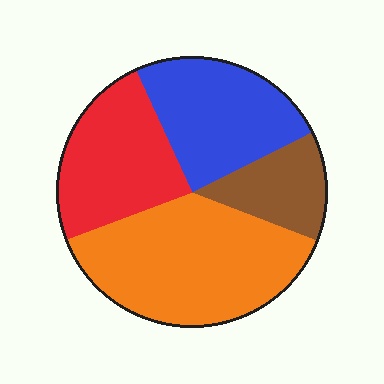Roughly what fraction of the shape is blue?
Blue takes up about one quarter (1/4) of the shape.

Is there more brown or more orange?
Orange.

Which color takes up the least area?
Brown, at roughly 15%.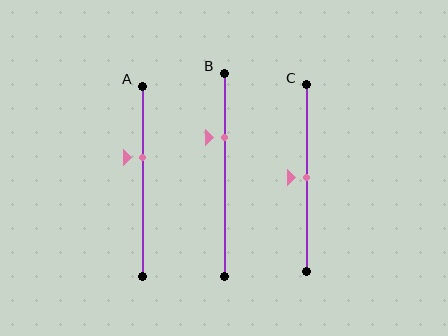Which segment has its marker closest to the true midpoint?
Segment C has its marker closest to the true midpoint.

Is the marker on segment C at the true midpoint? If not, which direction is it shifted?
Yes, the marker on segment C is at the true midpoint.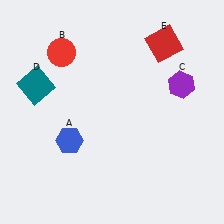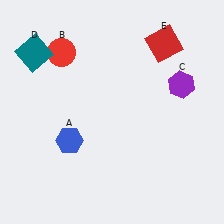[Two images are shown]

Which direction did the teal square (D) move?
The teal square (D) moved up.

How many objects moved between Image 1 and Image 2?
1 object moved between the two images.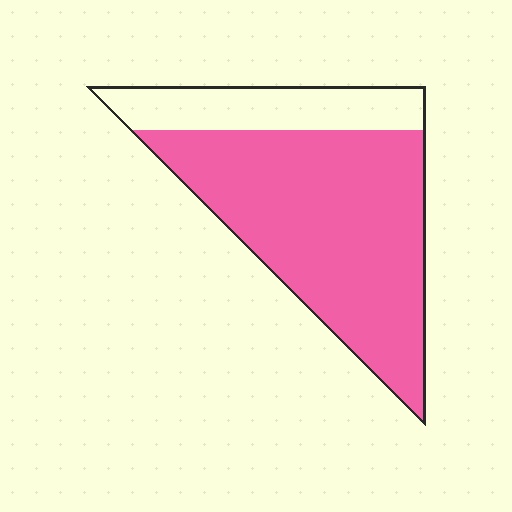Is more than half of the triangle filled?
Yes.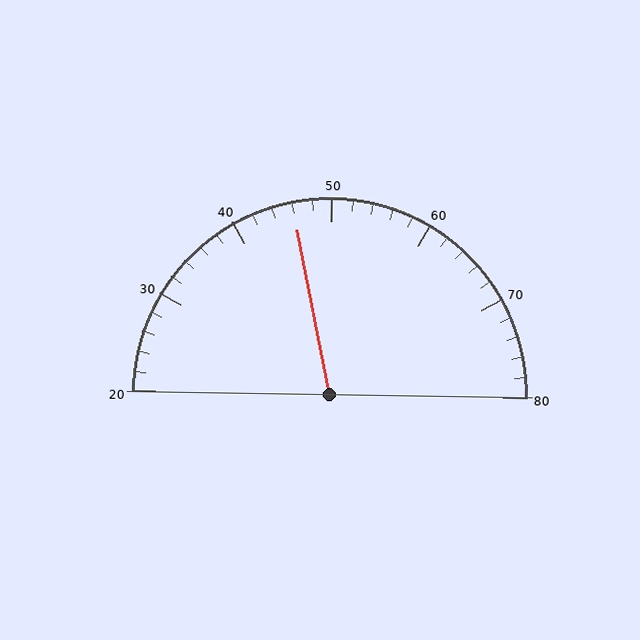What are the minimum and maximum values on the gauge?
The gauge ranges from 20 to 80.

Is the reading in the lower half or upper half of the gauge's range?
The reading is in the lower half of the range (20 to 80).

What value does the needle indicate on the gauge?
The needle indicates approximately 46.